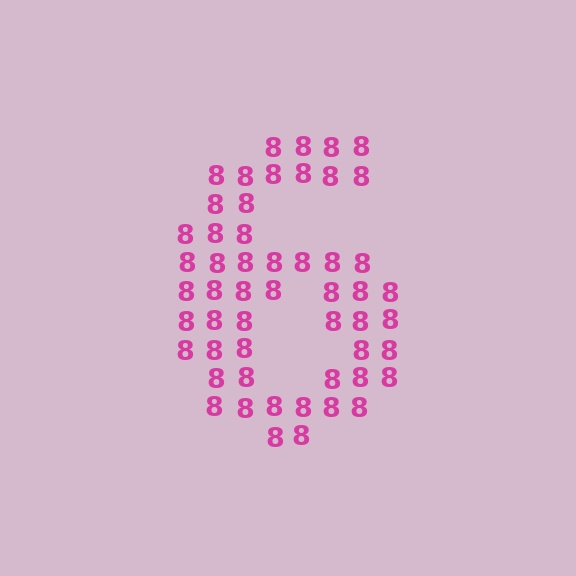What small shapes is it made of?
It is made of small digit 8's.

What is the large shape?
The large shape is the digit 6.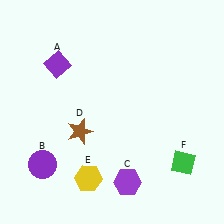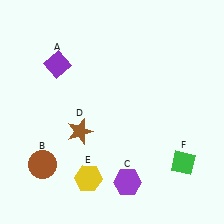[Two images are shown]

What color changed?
The circle (B) changed from purple in Image 1 to brown in Image 2.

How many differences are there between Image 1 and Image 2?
There is 1 difference between the two images.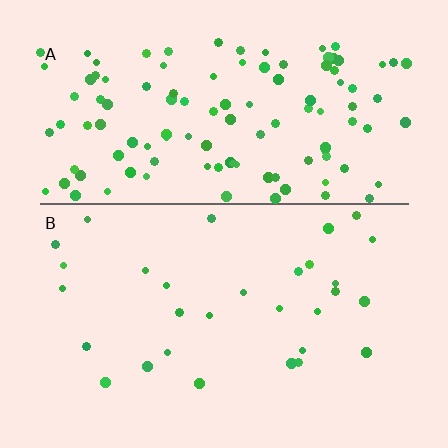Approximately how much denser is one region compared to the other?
Approximately 4.1× — region A over region B.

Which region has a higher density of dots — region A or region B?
A (the top).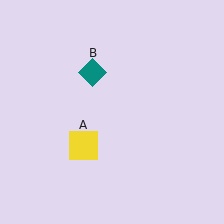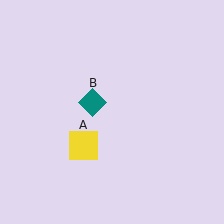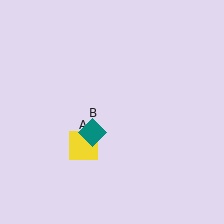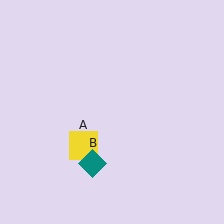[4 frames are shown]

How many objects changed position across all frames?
1 object changed position: teal diamond (object B).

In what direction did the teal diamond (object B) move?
The teal diamond (object B) moved down.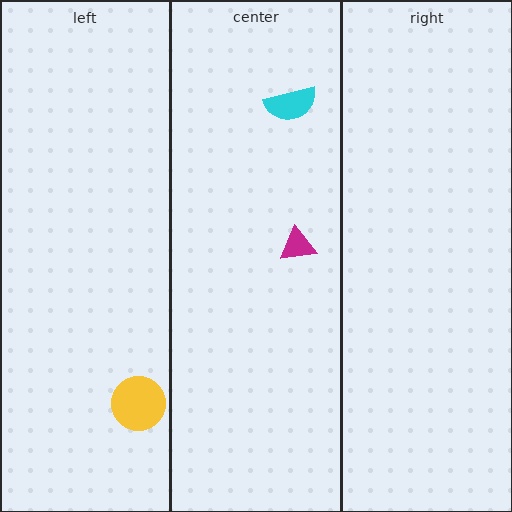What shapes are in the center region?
The cyan semicircle, the magenta triangle.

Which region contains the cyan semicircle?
The center region.